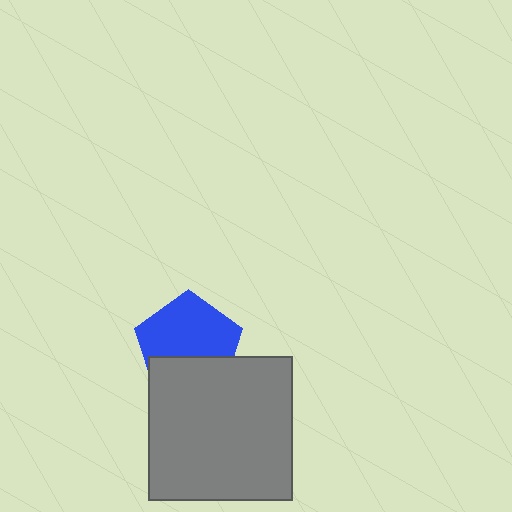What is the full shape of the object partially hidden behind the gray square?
The partially hidden object is a blue pentagon.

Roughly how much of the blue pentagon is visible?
About half of it is visible (roughly 62%).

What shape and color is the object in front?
The object in front is a gray square.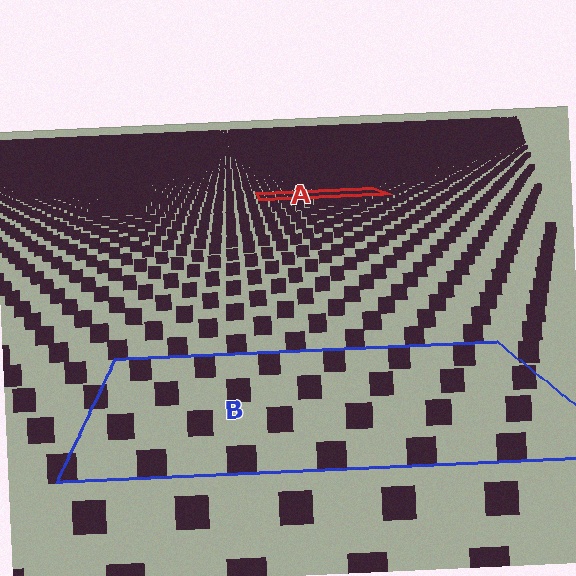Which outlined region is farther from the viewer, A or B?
Region A is farther from the viewer — the texture elements inside it appear smaller and more densely packed.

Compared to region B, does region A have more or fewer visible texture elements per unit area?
Region A has more texture elements per unit area — they are packed more densely because it is farther away.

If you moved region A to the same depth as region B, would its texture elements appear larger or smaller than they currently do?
They would appear larger. At a closer depth, the same texture elements are projected at a bigger on-screen size.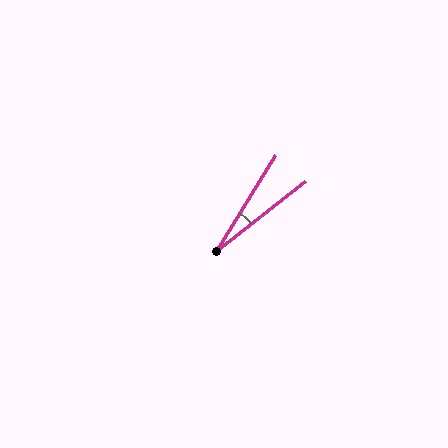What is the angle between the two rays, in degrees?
Approximately 20 degrees.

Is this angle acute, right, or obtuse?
It is acute.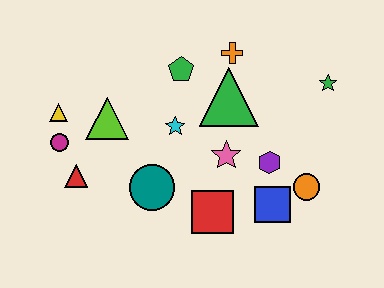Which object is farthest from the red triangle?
The green star is farthest from the red triangle.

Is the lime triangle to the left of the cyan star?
Yes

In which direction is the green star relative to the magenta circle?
The green star is to the right of the magenta circle.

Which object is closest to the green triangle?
The orange cross is closest to the green triangle.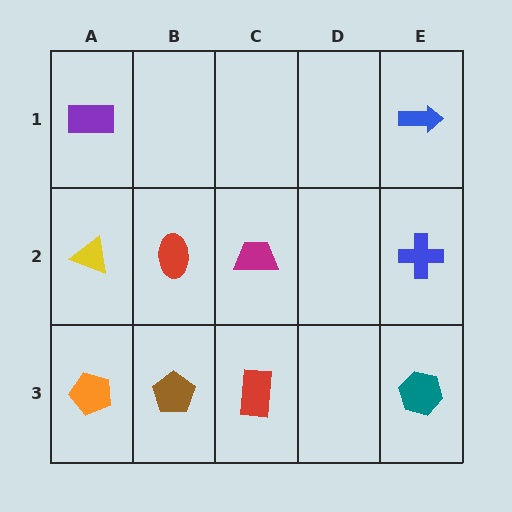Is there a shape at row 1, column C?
No, that cell is empty.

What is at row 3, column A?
An orange pentagon.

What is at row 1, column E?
A blue arrow.